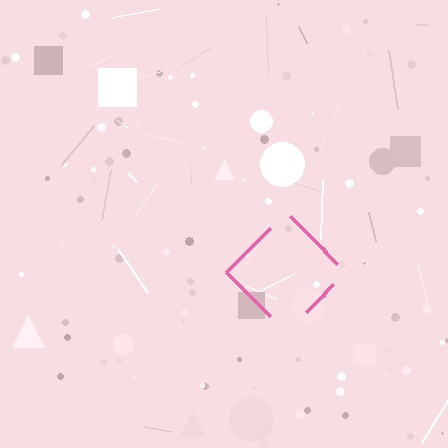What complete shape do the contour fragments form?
The contour fragments form a diamond.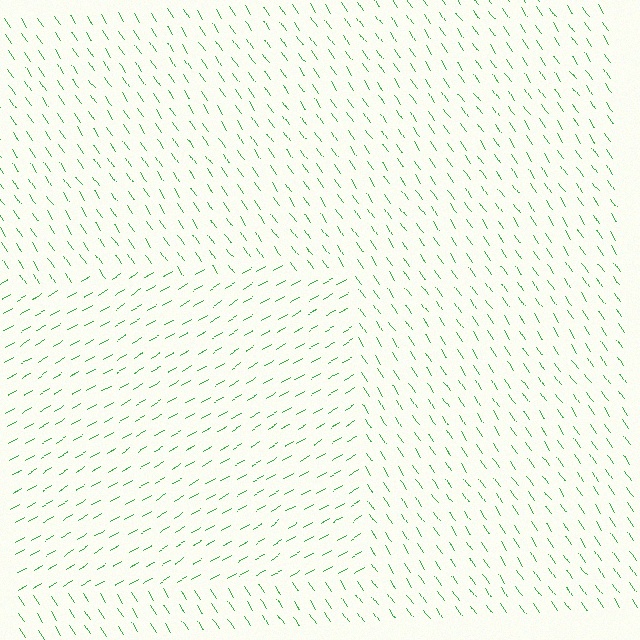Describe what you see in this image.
The image is filled with small green line segments. A rectangle region in the image has lines oriented differently from the surrounding lines, creating a visible texture boundary.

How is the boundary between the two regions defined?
The boundary is defined purely by a change in line orientation (approximately 86 degrees difference). All lines are the same color and thickness.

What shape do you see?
I see a rectangle.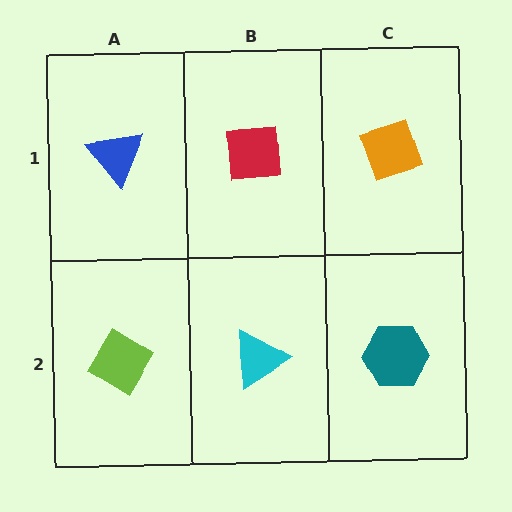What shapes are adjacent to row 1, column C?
A teal hexagon (row 2, column C), a red square (row 1, column B).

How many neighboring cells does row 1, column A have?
2.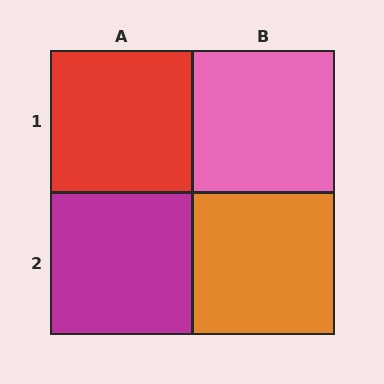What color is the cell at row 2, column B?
Orange.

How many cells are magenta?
1 cell is magenta.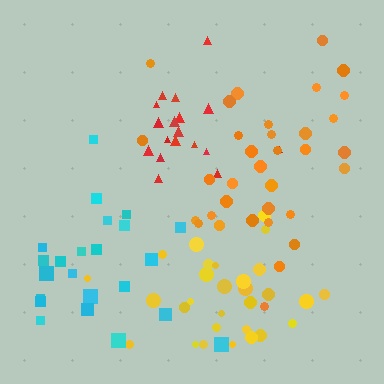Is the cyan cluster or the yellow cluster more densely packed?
Cyan.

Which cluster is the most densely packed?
Red.